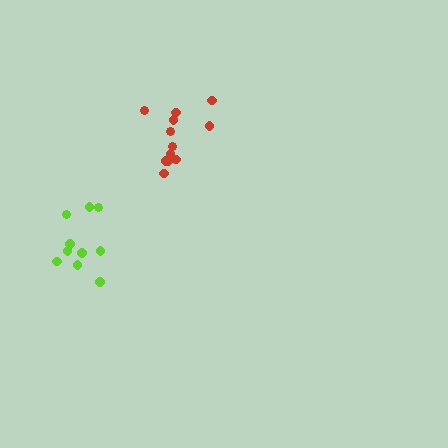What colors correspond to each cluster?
The clusters are colored: lime, red.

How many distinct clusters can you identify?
There are 2 distinct clusters.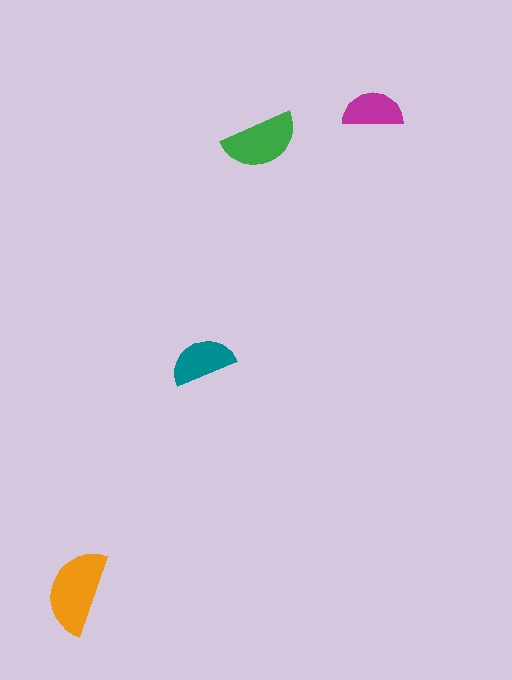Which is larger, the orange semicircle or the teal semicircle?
The orange one.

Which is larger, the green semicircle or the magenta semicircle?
The green one.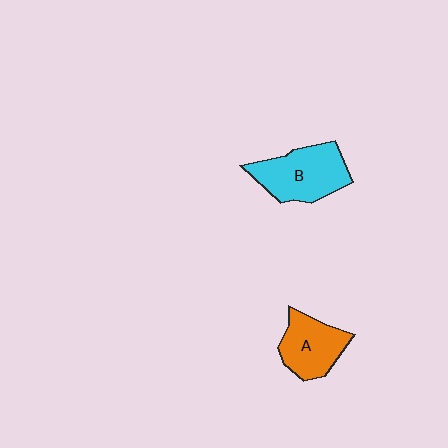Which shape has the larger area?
Shape B (cyan).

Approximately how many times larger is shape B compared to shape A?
Approximately 1.3 times.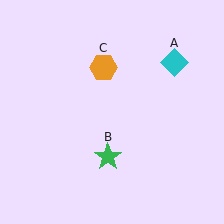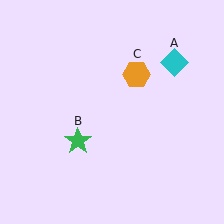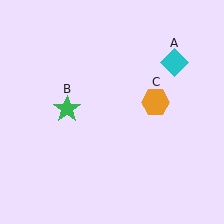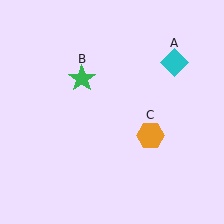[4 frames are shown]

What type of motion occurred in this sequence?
The green star (object B), orange hexagon (object C) rotated clockwise around the center of the scene.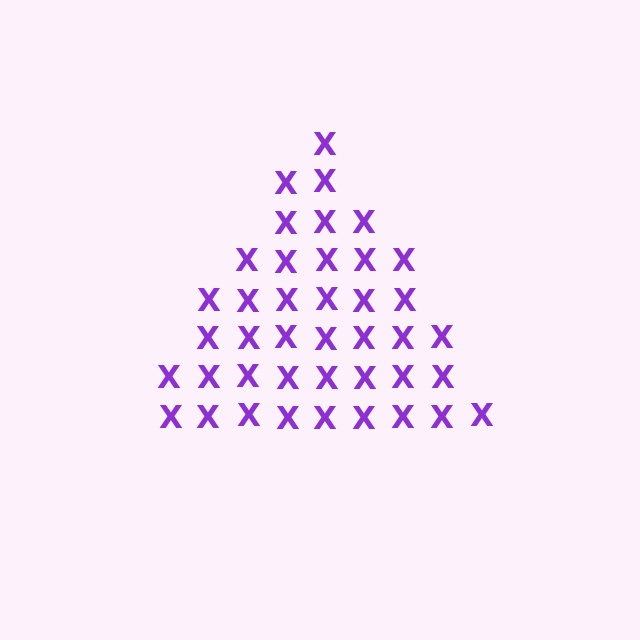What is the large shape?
The large shape is a triangle.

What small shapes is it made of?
It is made of small letter X's.